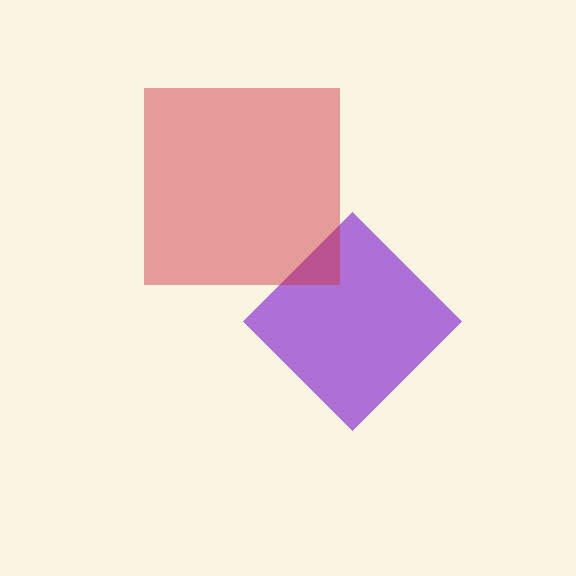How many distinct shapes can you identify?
There are 2 distinct shapes: a purple diamond, a red square.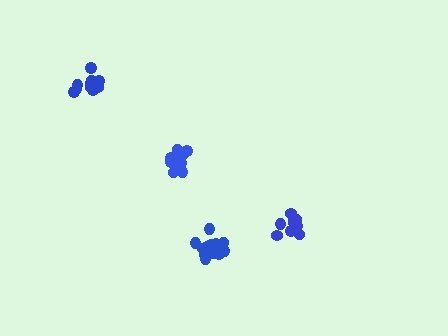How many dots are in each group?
Group 1: 15 dots, Group 2: 15 dots, Group 3: 10 dots, Group 4: 11 dots (51 total).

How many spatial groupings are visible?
There are 4 spatial groupings.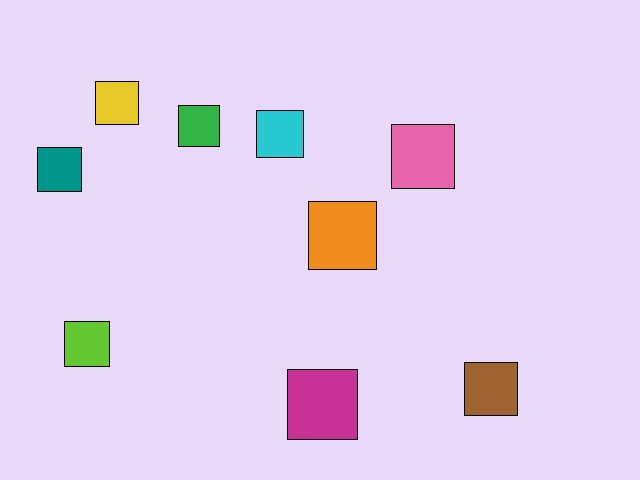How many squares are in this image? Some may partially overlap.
There are 9 squares.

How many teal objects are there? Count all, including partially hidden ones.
There is 1 teal object.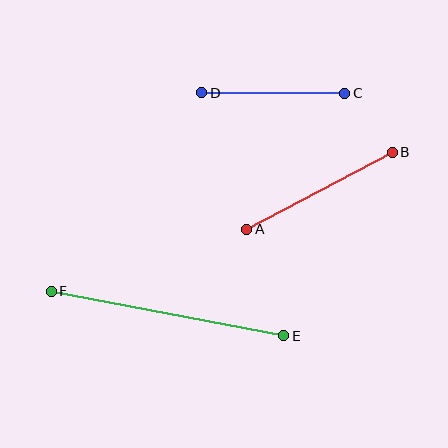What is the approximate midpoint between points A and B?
The midpoint is at approximately (319, 191) pixels.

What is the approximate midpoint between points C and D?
The midpoint is at approximately (273, 93) pixels.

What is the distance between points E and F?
The distance is approximately 237 pixels.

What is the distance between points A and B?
The distance is approximately 164 pixels.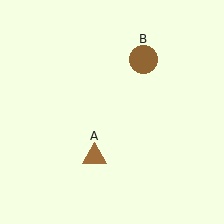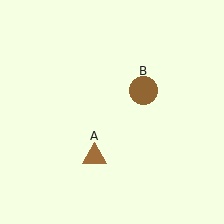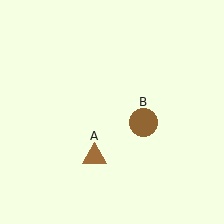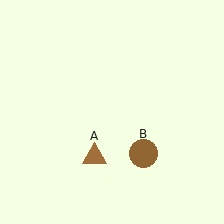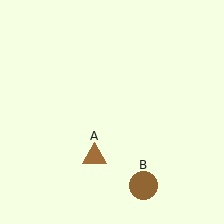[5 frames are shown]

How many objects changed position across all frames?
1 object changed position: brown circle (object B).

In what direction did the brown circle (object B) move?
The brown circle (object B) moved down.